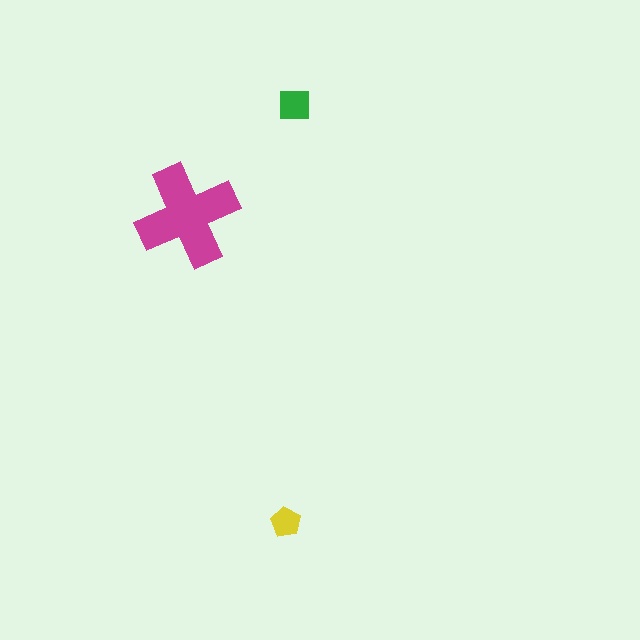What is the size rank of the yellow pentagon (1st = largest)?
3rd.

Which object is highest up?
The green square is topmost.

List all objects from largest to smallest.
The magenta cross, the green square, the yellow pentagon.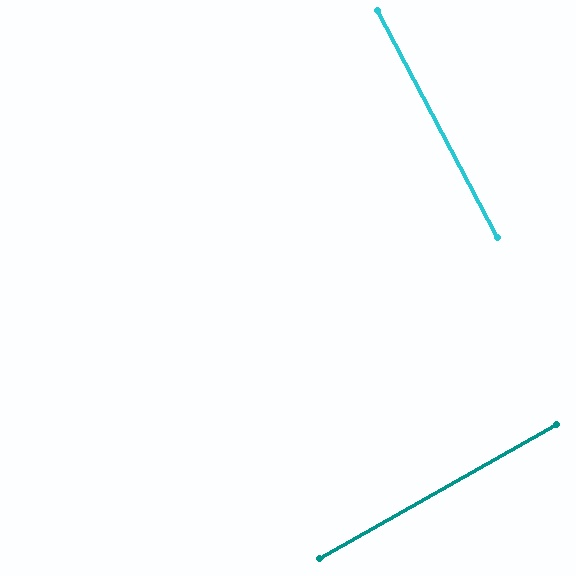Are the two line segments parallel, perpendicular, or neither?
Perpendicular — they meet at approximately 88°.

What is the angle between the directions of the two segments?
Approximately 88 degrees.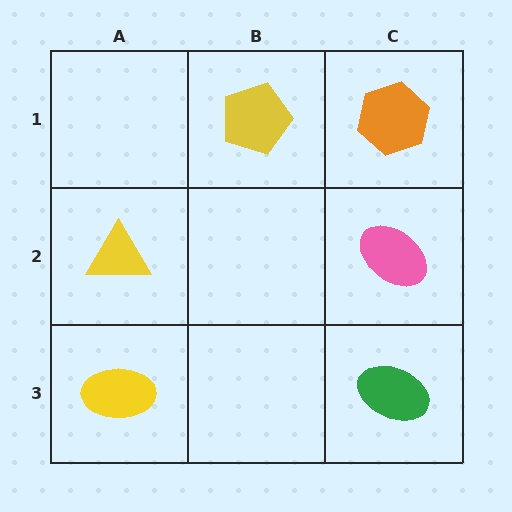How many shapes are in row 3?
2 shapes.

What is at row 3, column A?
A yellow ellipse.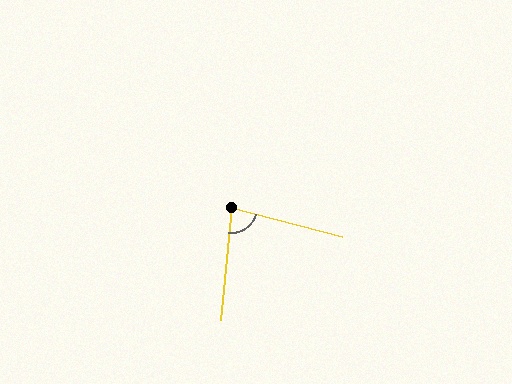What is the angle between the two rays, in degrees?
Approximately 81 degrees.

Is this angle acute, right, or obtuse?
It is acute.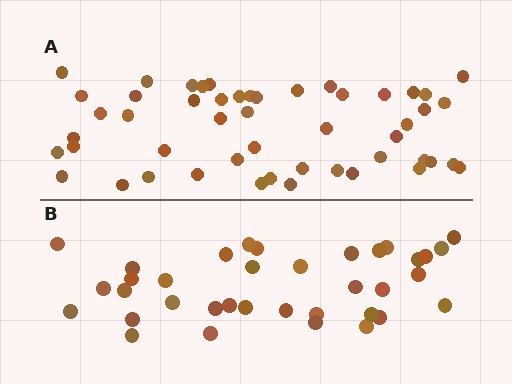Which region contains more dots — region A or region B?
Region A (the top region) has more dots.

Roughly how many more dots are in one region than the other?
Region A has approximately 15 more dots than region B.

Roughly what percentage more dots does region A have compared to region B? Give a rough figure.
About 40% more.